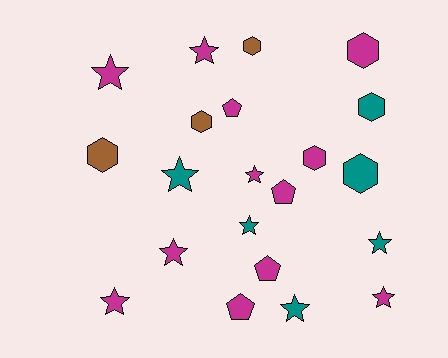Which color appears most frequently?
Magenta, with 12 objects.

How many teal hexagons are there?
There are 2 teal hexagons.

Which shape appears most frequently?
Star, with 10 objects.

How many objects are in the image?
There are 21 objects.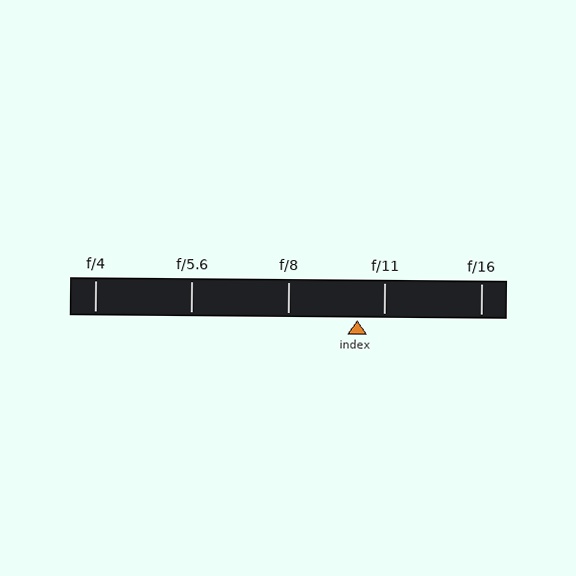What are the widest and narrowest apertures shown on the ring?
The widest aperture shown is f/4 and the narrowest is f/16.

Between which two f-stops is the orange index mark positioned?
The index mark is between f/8 and f/11.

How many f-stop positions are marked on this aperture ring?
There are 5 f-stop positions marked.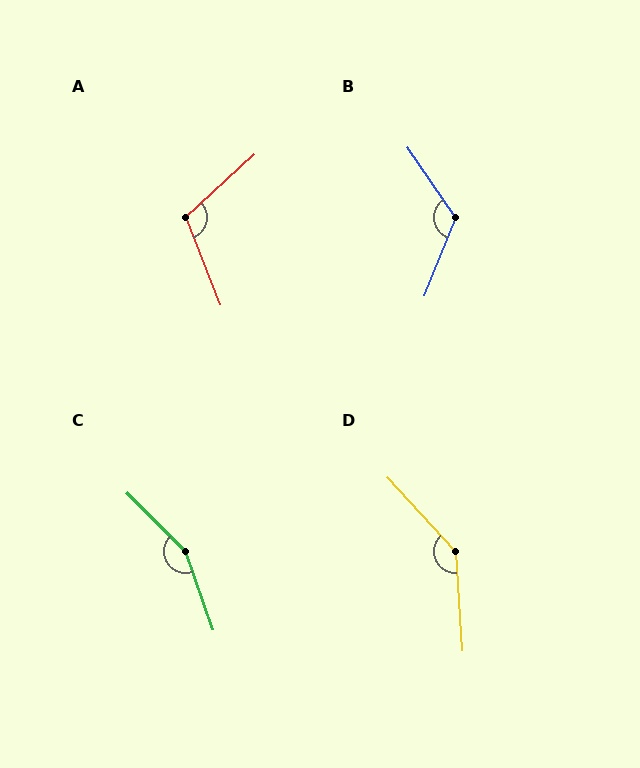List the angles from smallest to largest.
A (111°), B (124°), D (141°), C (154°).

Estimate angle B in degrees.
Approximately 124 degrees.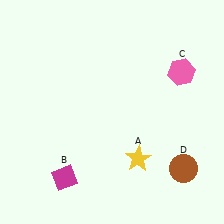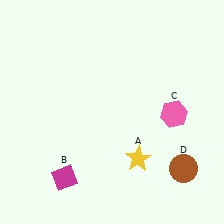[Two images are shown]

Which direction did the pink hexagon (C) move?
The pink hexagon (C) moved down.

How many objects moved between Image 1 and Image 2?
1 object moved between the two images.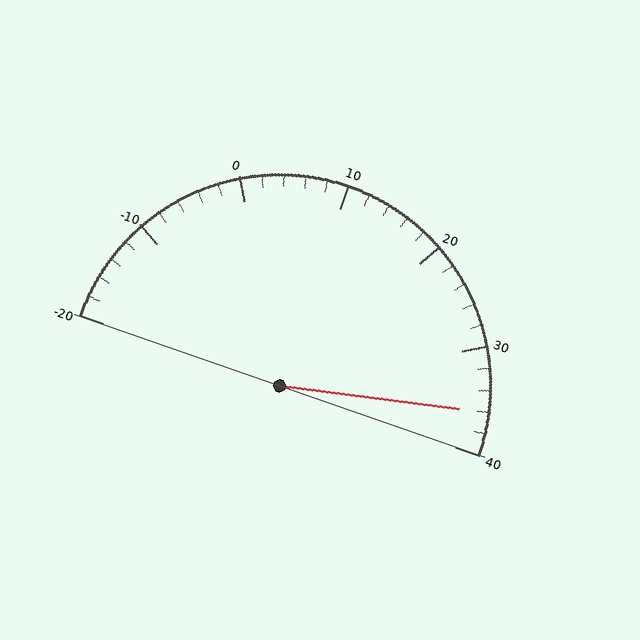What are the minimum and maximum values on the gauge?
The gauge ranges from -20 to 40.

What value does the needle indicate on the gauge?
The needle indicates approximately 36.